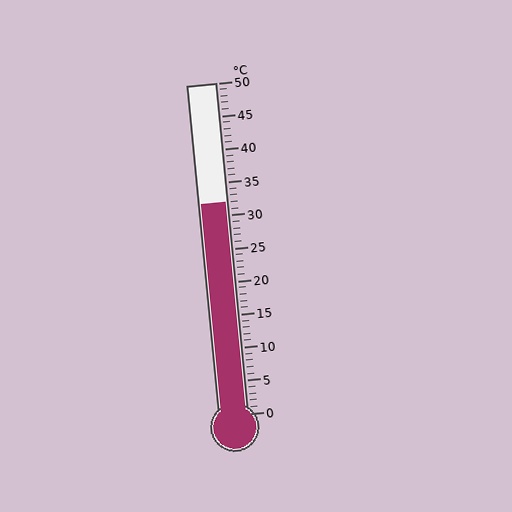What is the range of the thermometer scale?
The thermometer scale ranges from 0°C to 50°C.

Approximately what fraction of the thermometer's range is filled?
The thermometer is filled to approximately 65% of its range.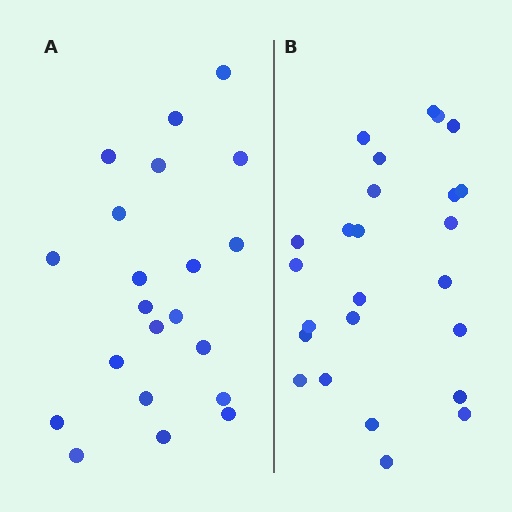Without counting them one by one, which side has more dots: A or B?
Region B (the right region) has more dots.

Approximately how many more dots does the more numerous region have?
Region B has about 4 more dots than region A.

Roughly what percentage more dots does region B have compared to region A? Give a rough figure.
About 20% more.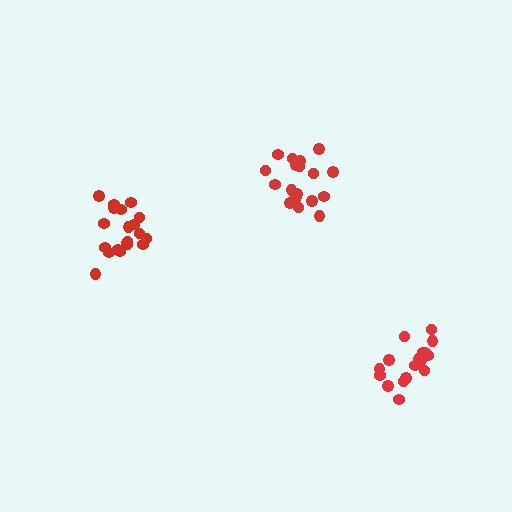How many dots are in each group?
Group 1: 17 dots, Group 2: 19 dots, Group 3: 20 dots (56 total).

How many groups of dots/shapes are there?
There are 3 groups.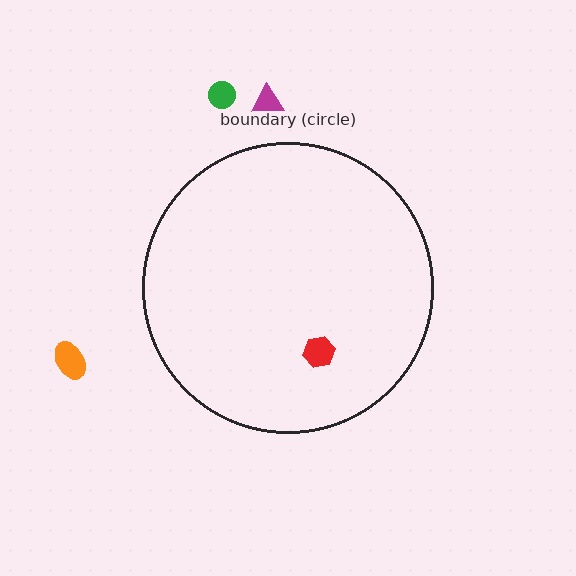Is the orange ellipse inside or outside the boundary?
Outside.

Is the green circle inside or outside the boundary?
Outside.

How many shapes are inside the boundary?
1 inside, 3 outside.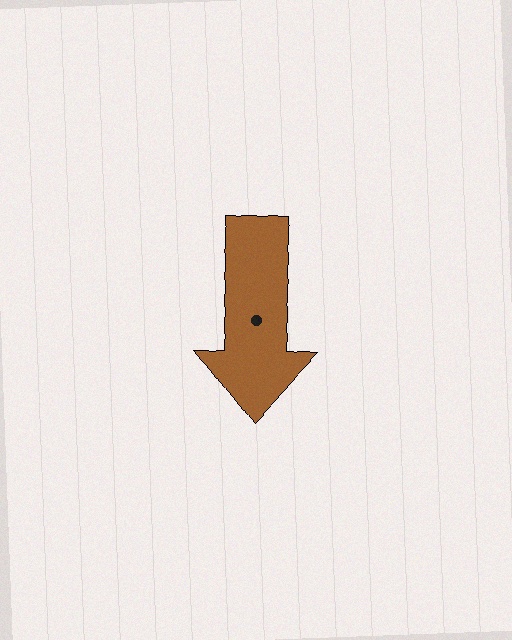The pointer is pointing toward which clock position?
Roughly 6 o'clock.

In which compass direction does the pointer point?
South.